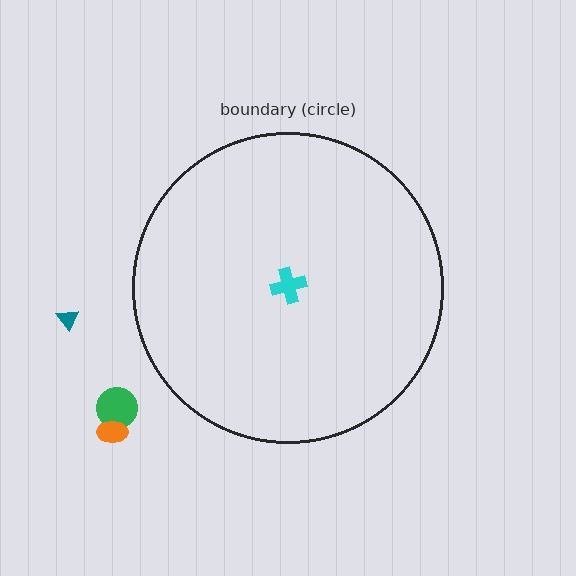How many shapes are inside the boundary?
1 inside, 3 outside.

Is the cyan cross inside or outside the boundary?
Inside.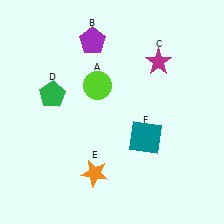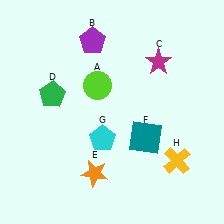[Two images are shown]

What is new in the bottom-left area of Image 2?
A cyan pentagon (G) was added in the bottom-left area of Image 2.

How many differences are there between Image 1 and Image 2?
There are 2 differences between the two images.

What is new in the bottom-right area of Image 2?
A yellow cross (H) was added in the bottom-right area of Image 2.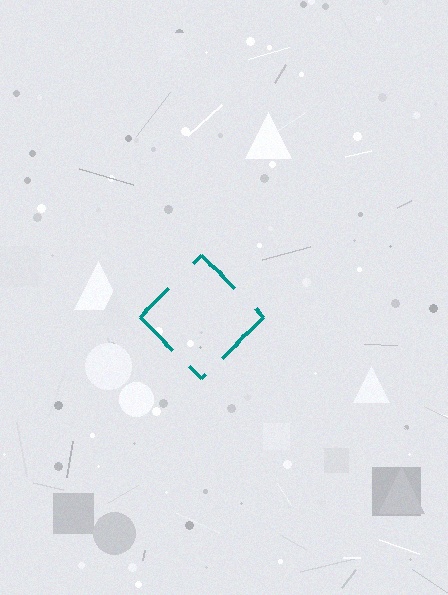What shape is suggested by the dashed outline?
The dashed outline suggests a diamond.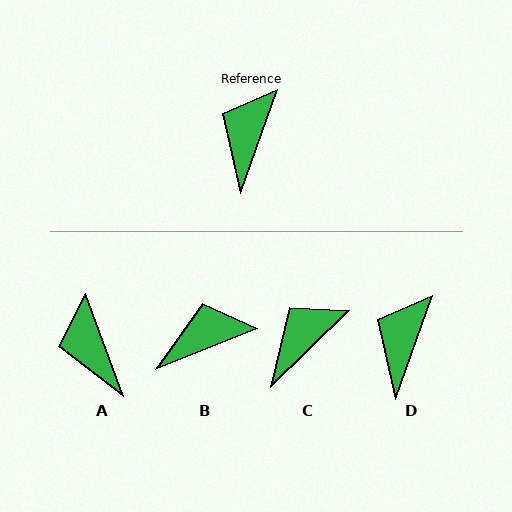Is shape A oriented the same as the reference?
No, it is off by about 40 degrees.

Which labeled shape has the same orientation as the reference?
D.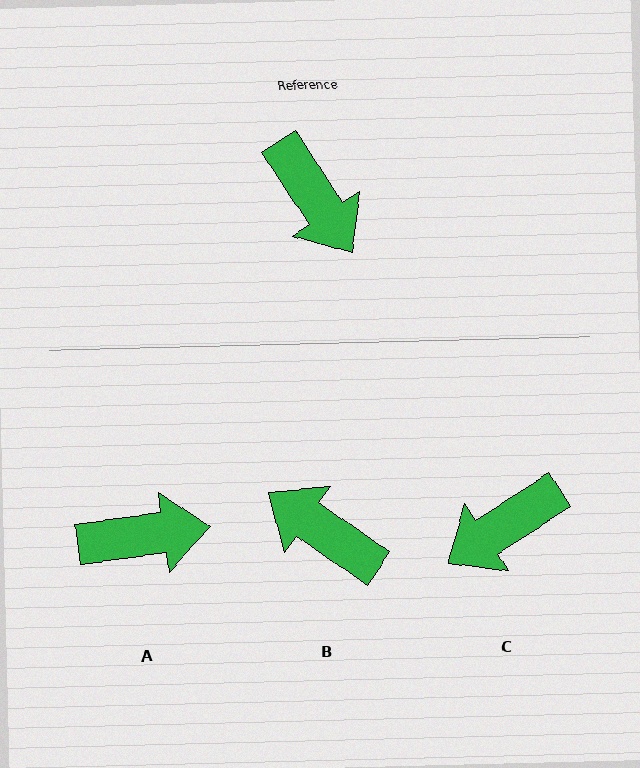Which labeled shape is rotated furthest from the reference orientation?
B, about 158 degrees away.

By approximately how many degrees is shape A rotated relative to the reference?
Approximately 64 degrees counter-clockwise.